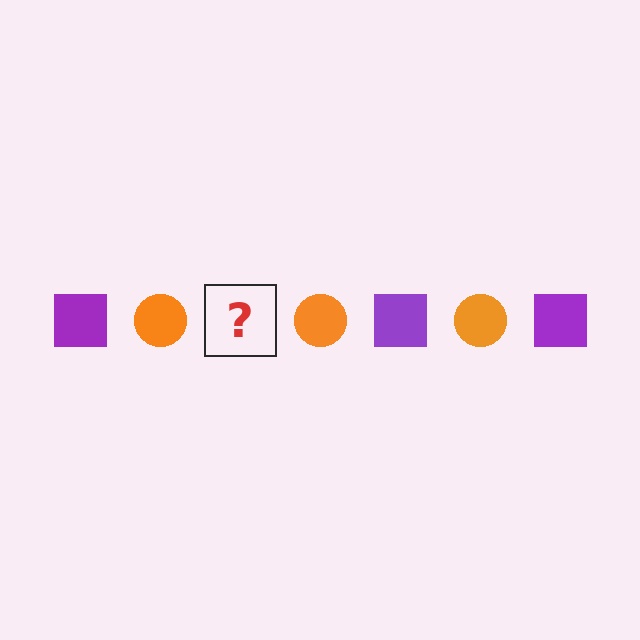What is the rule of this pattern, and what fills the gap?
The rule is that the pattern alternates between purple square and orange circle. The gap should be filled with a purple square.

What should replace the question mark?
The question mark should be replaced with a purple square.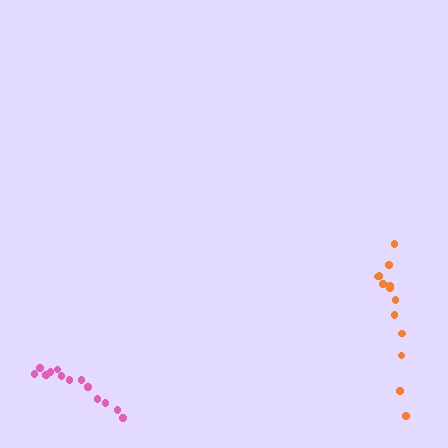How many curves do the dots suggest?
There are 2 distinct paths.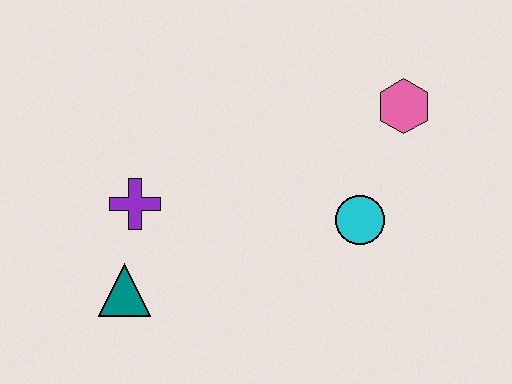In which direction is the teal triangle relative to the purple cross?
The teal triangle is below the purple cross.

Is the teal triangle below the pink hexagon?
Yes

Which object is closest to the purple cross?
The teal triangle is closest to the purple cross.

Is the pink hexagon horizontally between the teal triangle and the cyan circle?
No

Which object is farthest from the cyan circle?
The teal triangle is farthest from the cyan circle.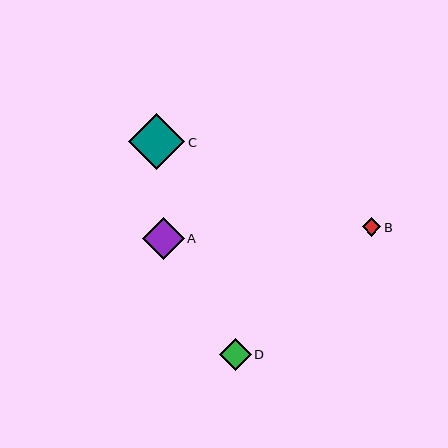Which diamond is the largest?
Diamond C is the largest with a size of approximately 56 pixels.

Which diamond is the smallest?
Diamond B is the smallest with a size of approximately 19 pixels.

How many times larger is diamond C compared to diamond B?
Diamond C is approximately 2.9 times the size of diamond B.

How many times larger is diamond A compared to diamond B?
Diamond A is approximately 2.2 times the size of diamond B.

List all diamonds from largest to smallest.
From largest to smallest: C, A, D, B.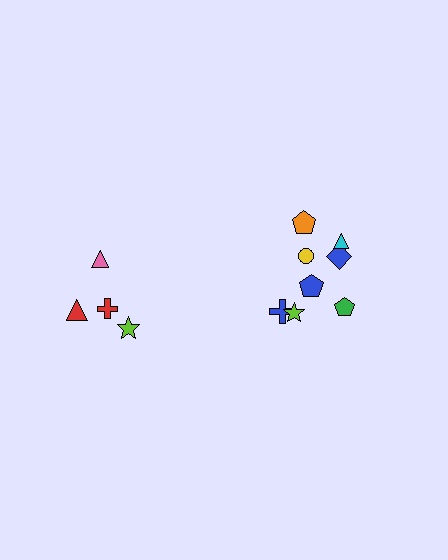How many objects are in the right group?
There are 8 objects.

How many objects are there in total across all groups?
There are 12 objects.